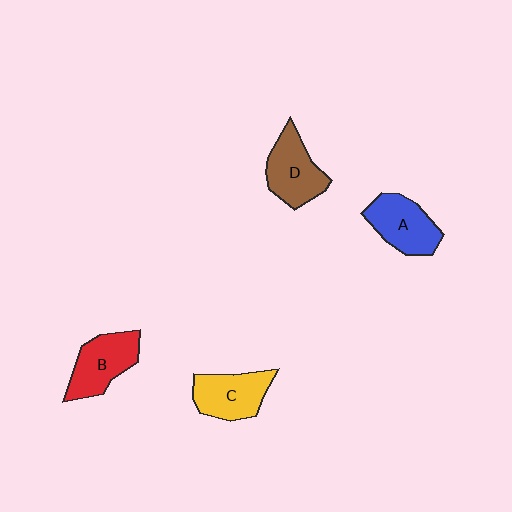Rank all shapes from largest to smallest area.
From largest to smallest: B (red), D (brown), A (blue), C (yellow).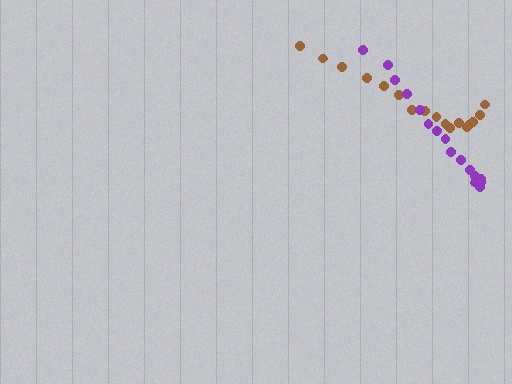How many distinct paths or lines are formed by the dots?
There are 2 distinct paths.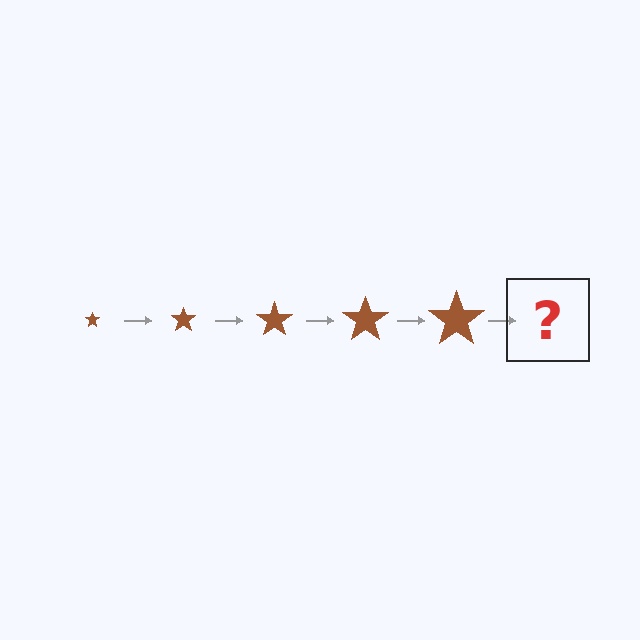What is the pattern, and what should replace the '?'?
The pattern is that the star gets progressively larger each step. The '?' should be a brown star, larger than the previous one.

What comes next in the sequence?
The next element should be a brown star, larger than the previous one.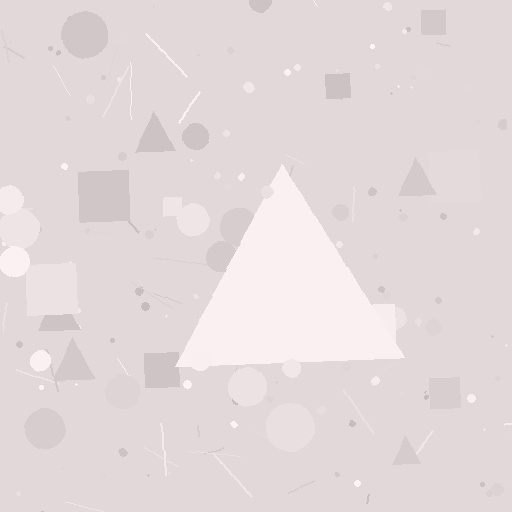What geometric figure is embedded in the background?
A triangle is embedded in the background.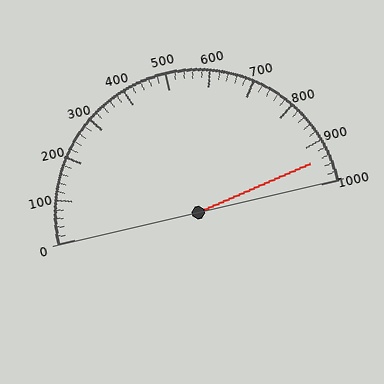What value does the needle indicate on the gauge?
The needle indicates approximately 940.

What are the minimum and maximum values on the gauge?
The gauge ranges from 0 to 1000.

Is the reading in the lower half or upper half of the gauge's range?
The reading is in the upper half of the range (0 to 1000).